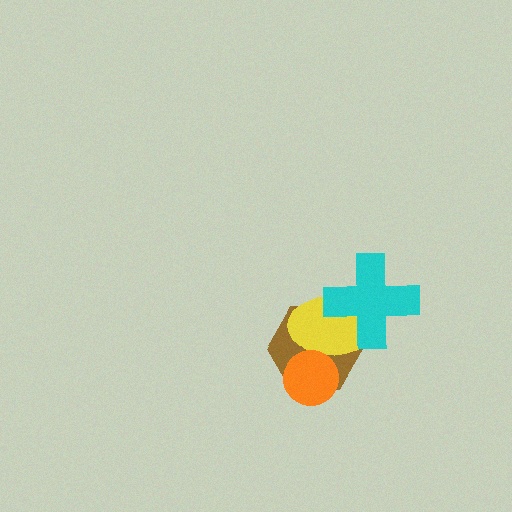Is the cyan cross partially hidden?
No, no other shape covers it.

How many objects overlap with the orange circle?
2 objects overlap with the orange circle.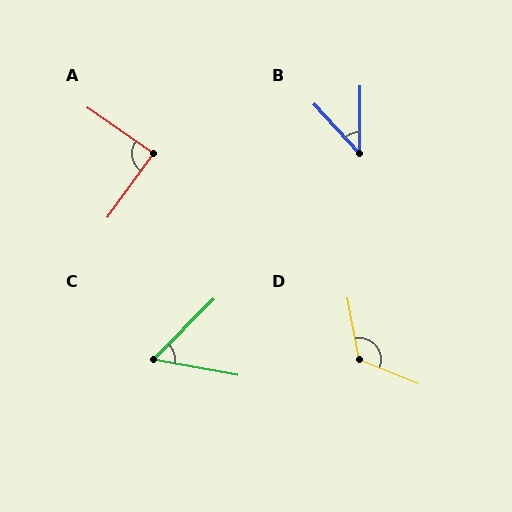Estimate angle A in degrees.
Approximately 89 degrees.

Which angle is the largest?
D, at approximately 122 degrees.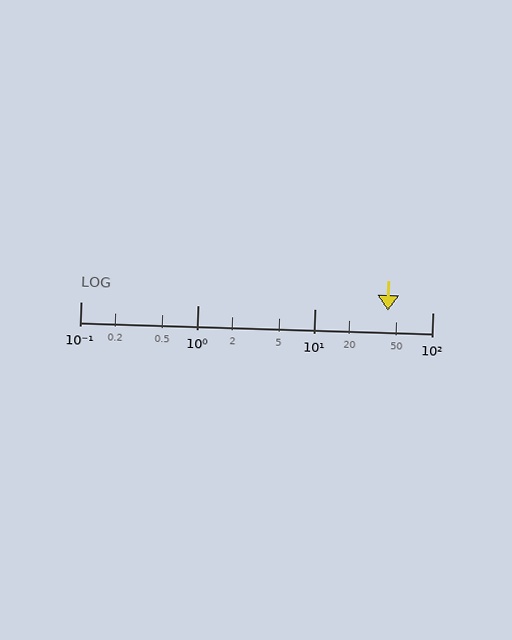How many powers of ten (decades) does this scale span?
The scale spans 3 decades, from 0.1 to 100.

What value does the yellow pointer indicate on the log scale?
The pointer indicates approximately 42.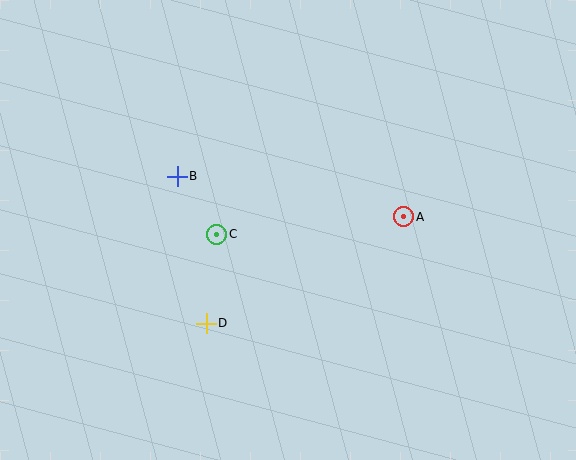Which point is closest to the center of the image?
Point C at (217, 234) is closest to the center.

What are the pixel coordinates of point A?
Point A is at (404, 217).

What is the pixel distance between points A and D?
The distance between A and D is 225 pixels.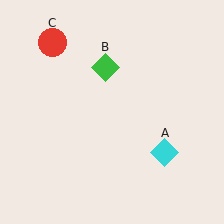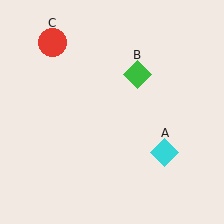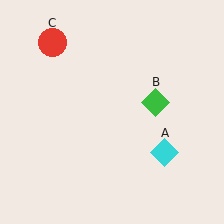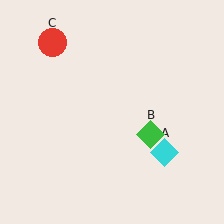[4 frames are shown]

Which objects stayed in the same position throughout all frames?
Cyan diamond (object A) and red circle (object C) remained stationary.